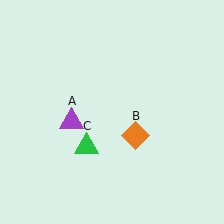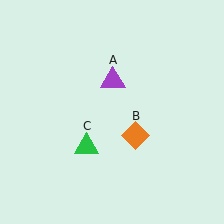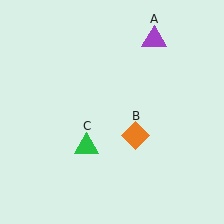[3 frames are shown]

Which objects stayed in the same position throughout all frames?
Orange diamond (object B) and green triangle (object C) remained stationary.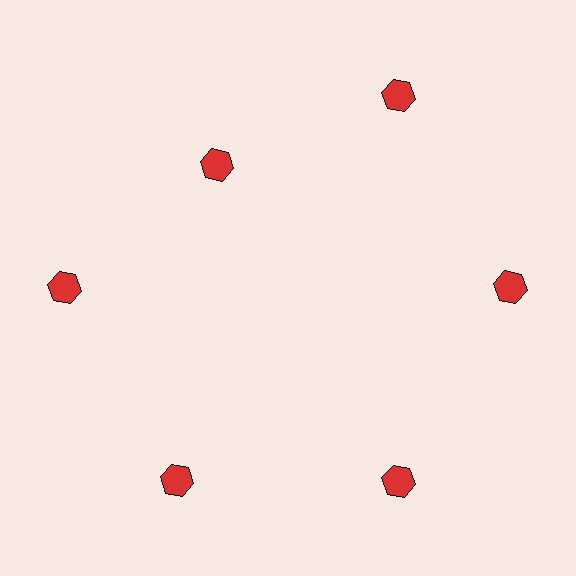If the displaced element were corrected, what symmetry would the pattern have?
It would have 6-fold rotational symmetry — the pattern would map onto itself every 60 degrees.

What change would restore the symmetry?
The symmetry would be restored by moving it outward, back onto the ring so that all 6 hexagons sit at equal angles and equal distance from the center.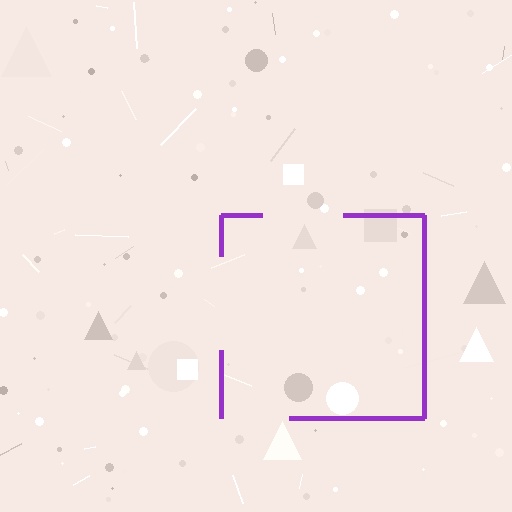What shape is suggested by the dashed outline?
The dashed outline suggests a square.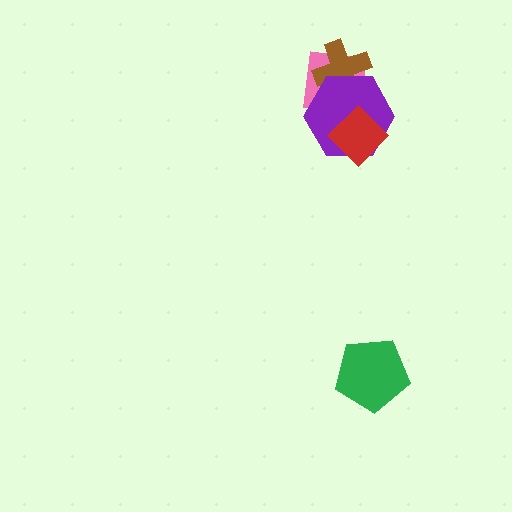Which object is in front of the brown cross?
The purple hexagon is in front of the brown cross.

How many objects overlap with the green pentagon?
0 objects overlap with the green pentagon.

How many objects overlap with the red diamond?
1 object overlaps with the red diamond.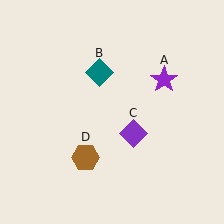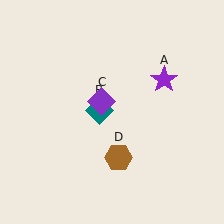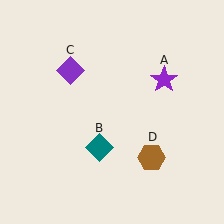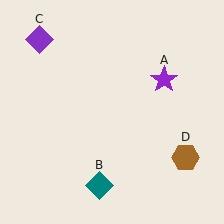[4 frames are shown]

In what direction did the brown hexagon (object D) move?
The brown hexagon (object D) moved right.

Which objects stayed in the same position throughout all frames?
Purple star (object A) remained stationary.